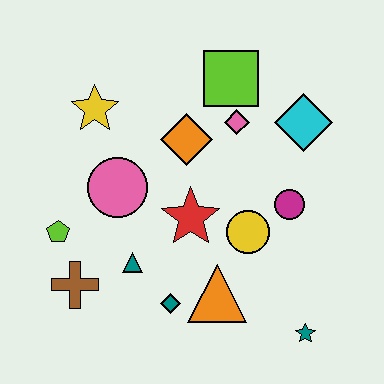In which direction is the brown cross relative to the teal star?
The brown cross is to the left of the teal star.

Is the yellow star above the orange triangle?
Yes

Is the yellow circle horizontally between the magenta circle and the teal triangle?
Yes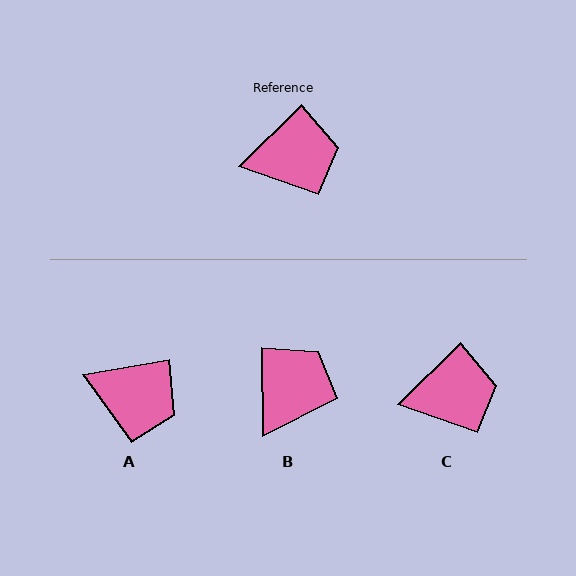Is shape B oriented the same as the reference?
No, it is off by about 46 degrees.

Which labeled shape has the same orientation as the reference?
C.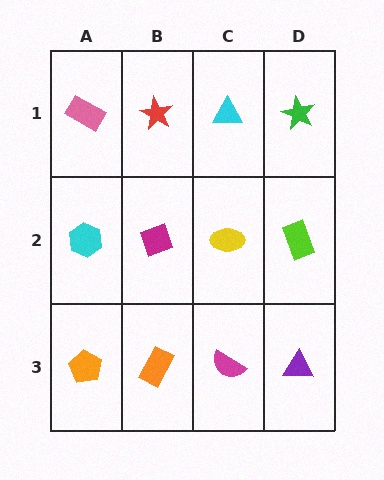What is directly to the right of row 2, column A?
A magenta diamond.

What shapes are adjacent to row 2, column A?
A pink rectangle (row 1, column A), an orange pentagon (row 3, column A), a magenta diamond (row 2, column B).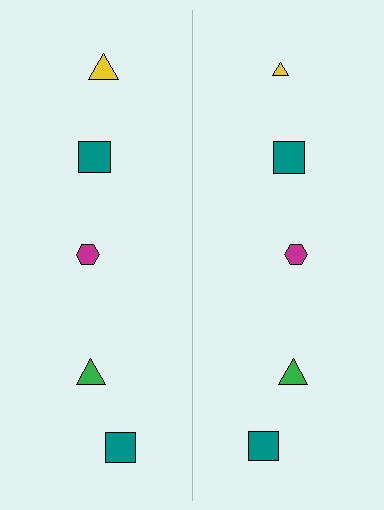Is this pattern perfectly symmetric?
No, the pattern is not perfectly symmetric. The yellow triangle on the right side has a different size than its mirror counterpart.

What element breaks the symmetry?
The yellow triangle on the right side has a different size than its mirror counterpart.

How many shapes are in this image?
There are 10 shapes in this image.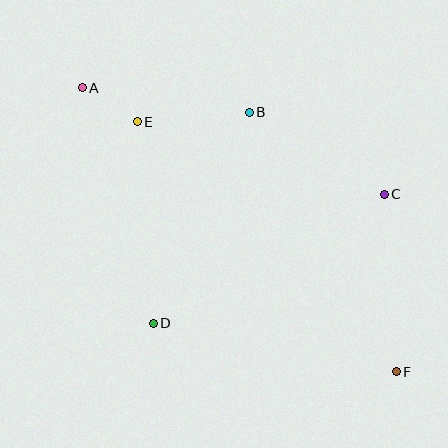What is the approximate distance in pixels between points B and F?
The distance between B and F is approximately 298 pixels.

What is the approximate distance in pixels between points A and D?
The distance between A and D is approximately 246 pixels.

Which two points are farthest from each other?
Points A and F are farthest from each other.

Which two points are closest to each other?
Points A and E are closest to each other.